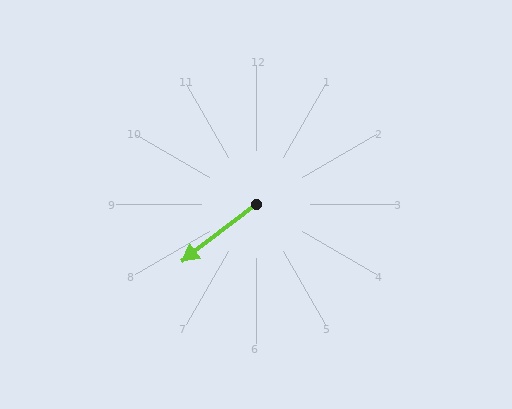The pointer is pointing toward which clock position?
Roughly 8 o'clock.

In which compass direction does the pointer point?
Southwest.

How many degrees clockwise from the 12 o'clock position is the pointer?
Approximately 233 degrees.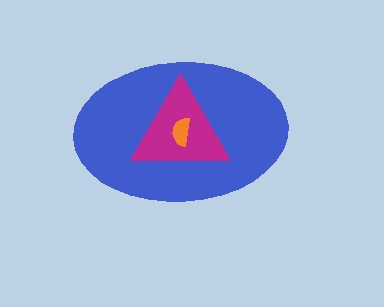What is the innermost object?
The orange semicircle.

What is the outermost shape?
The blue ellipse.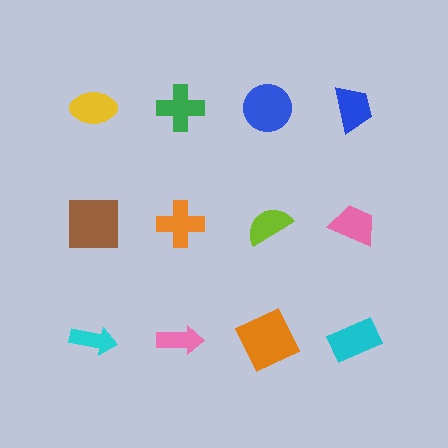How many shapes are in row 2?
4 shapes.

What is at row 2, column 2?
An orange cross.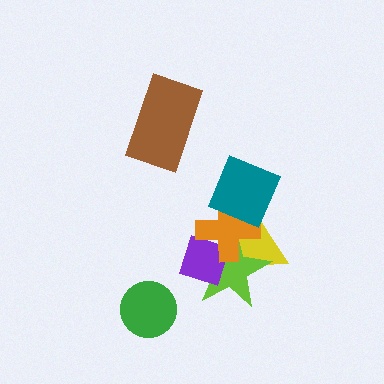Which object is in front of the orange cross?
The teal diamond is in front of the orange cross.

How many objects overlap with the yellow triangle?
4 objects overlap with the yellow triangle.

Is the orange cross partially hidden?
Yes, it is partially covered by another shape.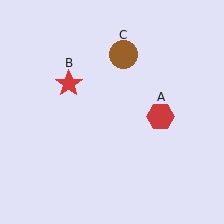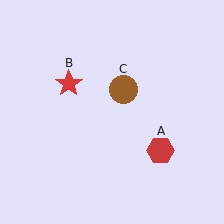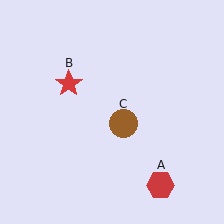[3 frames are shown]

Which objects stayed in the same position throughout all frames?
Red star (object B) remained stationary.